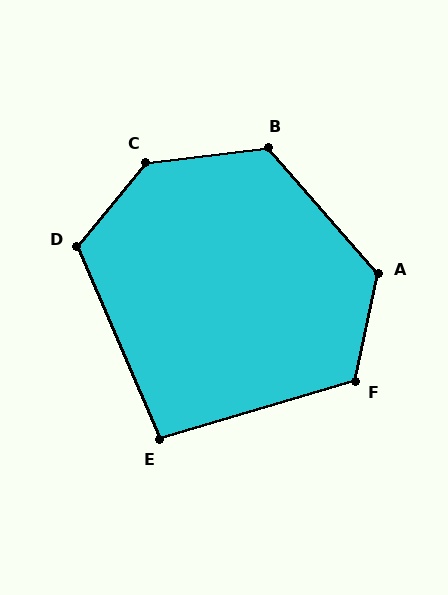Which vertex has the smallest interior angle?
E, at approximately 97 degrees.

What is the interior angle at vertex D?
Approximately 117 degrees (obtuse).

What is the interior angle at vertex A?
Approximately 127 degrees (obtuse).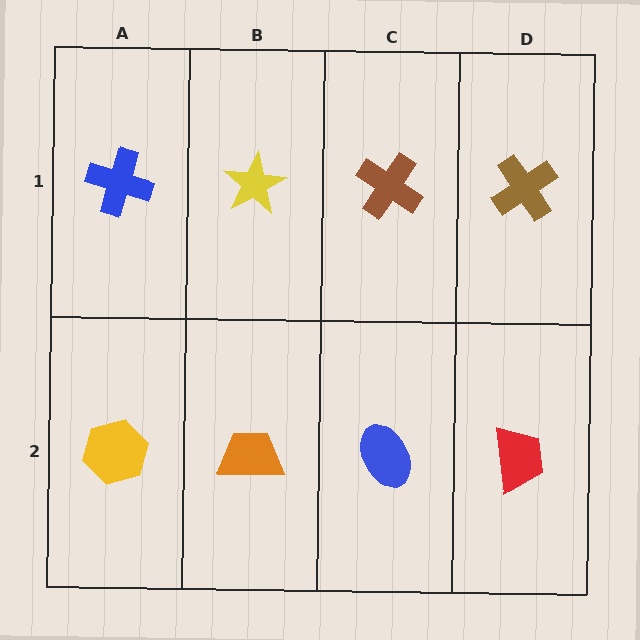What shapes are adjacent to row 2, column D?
A brown cross (row 1, column D), a blue ellipse (row 2, column C).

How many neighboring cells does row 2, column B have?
3.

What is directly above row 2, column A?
A blue cross.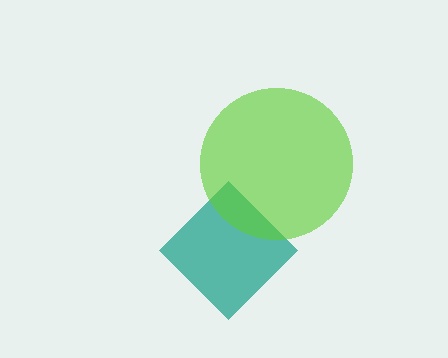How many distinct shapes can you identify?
There are 2 distinct shapes: a teal diamond, a lime circle.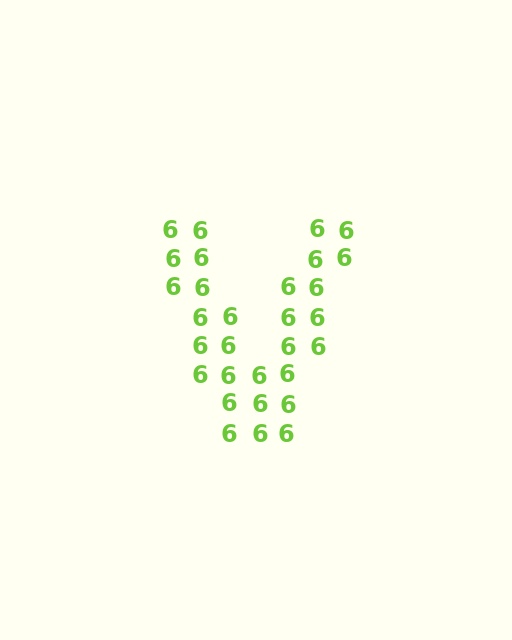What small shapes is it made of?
It is made of small digit 6's.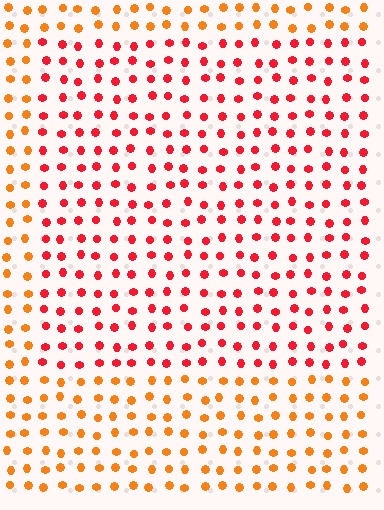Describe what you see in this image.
The image is filled with small orange elements in a uniform arrangement. A rectangle-shaped region is visible where the elements are tinted to a slightly different hue, forming a subtle color boundary.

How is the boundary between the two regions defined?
The boundary is defined purely by a slight shift in hue (about 35 degrees). Spacing, size, and orientation are identical on both sides.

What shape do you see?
I see a rectangle.